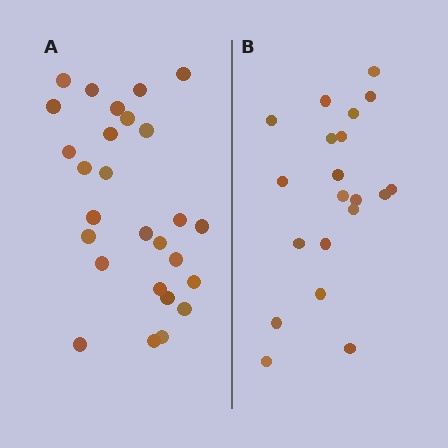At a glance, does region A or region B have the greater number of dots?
Region A (the left region) has more dots.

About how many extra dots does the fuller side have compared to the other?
Region A has roughly 8 or so more dots than region B.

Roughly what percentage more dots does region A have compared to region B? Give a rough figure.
About 35% more.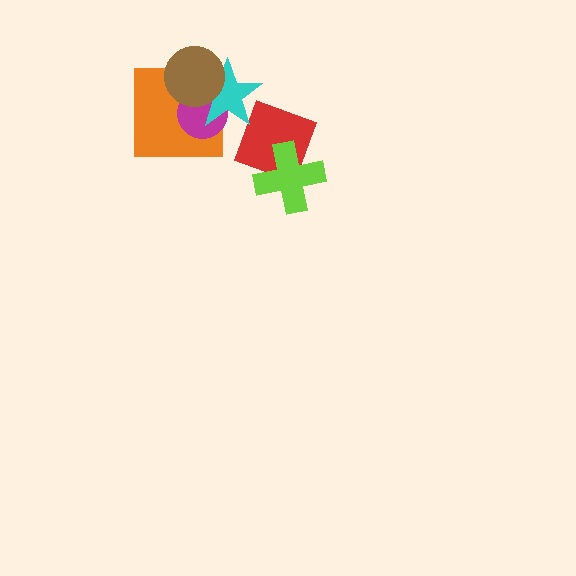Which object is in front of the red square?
The lime cross is in front of the red square.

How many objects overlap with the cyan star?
3 objects overlap with the cyan star.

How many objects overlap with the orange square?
3 objects overlap with the orange square.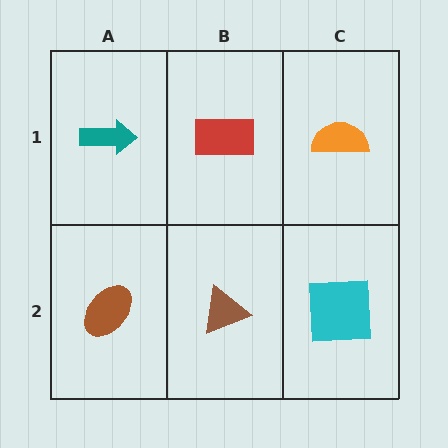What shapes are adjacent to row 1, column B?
A brown triangle (row 2, column B), a teal arrow (row 1, column A), an orange semicircle (row 1, column C).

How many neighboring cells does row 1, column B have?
3.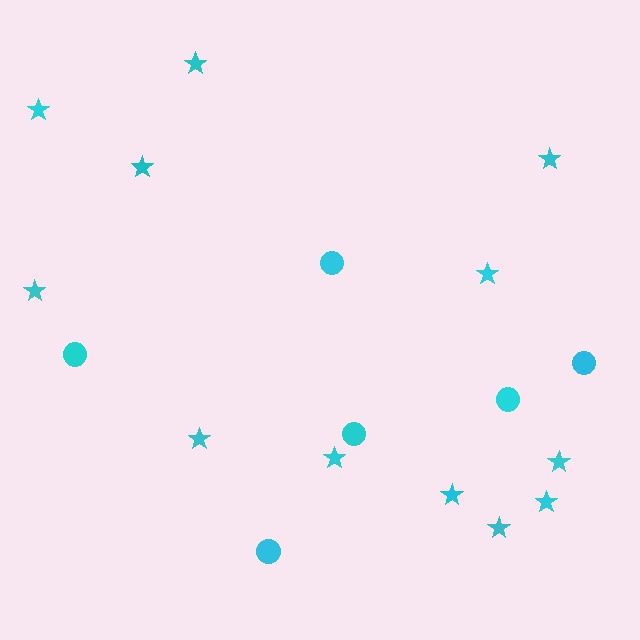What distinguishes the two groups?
There are 2 groups: one group of stars (12) and one group of circles (6).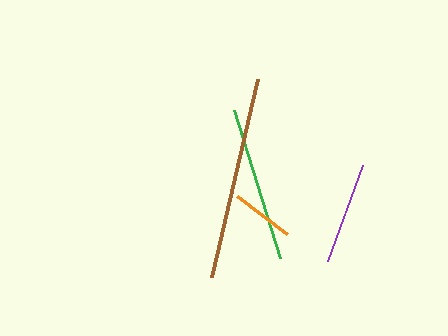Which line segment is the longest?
The brown line is the longest at approximately 203 pixels.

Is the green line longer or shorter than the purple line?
The green line is longer than the purple line.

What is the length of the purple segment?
The purple segment is approximately 102 pixels long.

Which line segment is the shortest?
The orange line is the shortest at approximately 63 pixels.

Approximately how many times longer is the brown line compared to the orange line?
The brown line is approximately 3.3 times the length of the orange line.